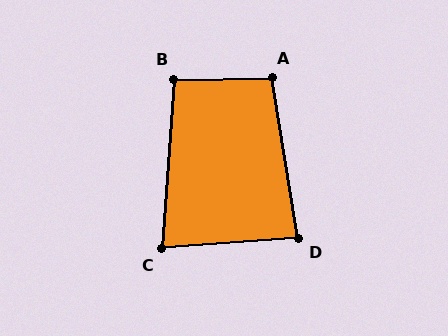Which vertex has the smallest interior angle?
C, at approximately 81 degrees.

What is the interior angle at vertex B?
Approximately 95 degrees (approximately right).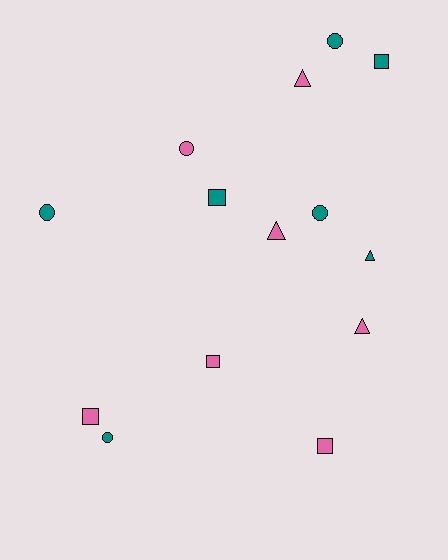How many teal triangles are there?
There is 1 teal triangle.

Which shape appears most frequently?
Square, with 5 objects.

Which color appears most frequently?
Pink, with 7 objects.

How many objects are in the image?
There are 14 objects.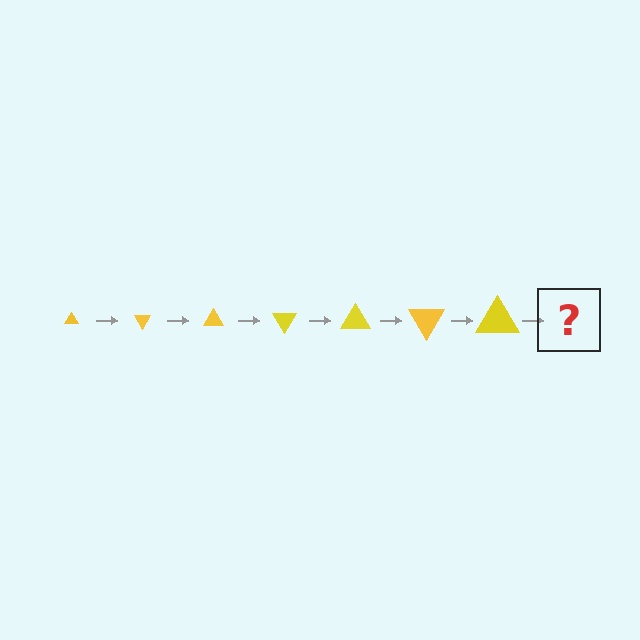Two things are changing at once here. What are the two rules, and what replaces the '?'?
The two rules are that the triangle grows larger each step and it rotates 60 degrees each step. The '?' should be a triangle, larger than the previous one and rotated 420 degrees from the start.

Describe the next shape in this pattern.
It should be a triangle, larger than the previous one and rotated 420 degrees from the start.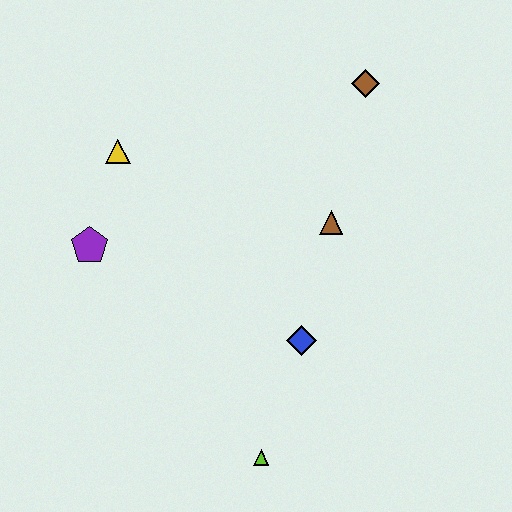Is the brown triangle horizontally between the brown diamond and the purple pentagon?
Yes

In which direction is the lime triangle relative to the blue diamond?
The lime triangle is below the blue diamond.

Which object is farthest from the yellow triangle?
The lime triangle is farthest from the yellow triangle.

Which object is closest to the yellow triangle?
The purple pentagon is closest to the yellow triangle.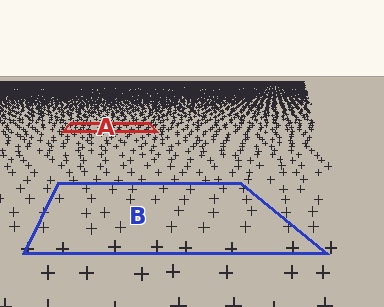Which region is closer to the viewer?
Region B is closer. The texture elements there are larger and more spread out.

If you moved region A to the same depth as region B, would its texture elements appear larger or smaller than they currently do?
They would appear larger. At a closer depth, the same texture elements are projected at a bigger on-screen size.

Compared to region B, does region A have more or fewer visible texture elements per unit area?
Region A has more texture elements per unit area — they are packed more densely because it is farther away.